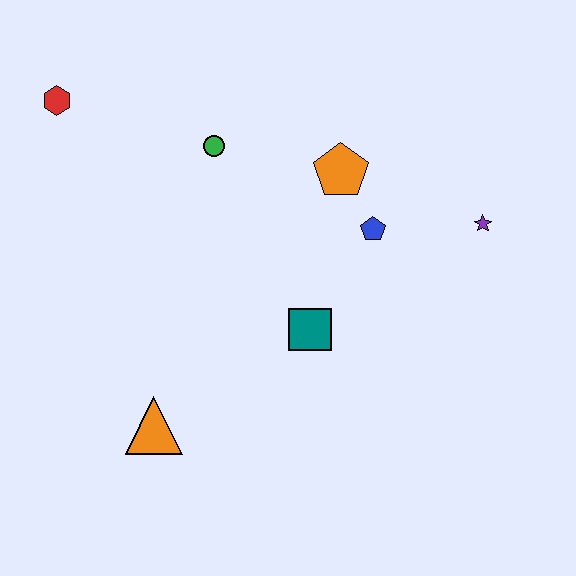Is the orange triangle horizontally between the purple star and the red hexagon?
Yes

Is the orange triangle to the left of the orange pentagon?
Yes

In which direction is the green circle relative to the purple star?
The green circle is to the left of the purple star.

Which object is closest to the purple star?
The blue pentagon is closest to the purple star.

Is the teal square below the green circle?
Yes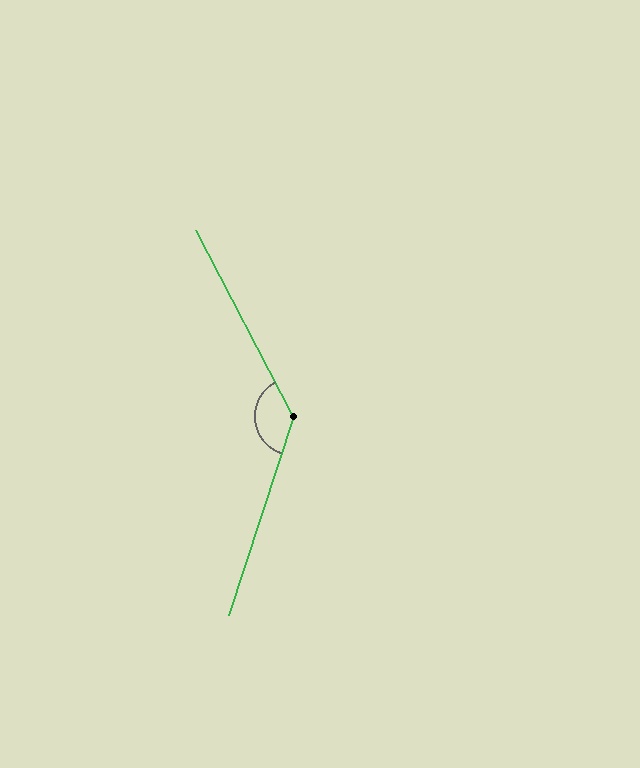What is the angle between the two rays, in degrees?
Approximately 135 degrees.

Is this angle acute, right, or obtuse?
It is obtuse.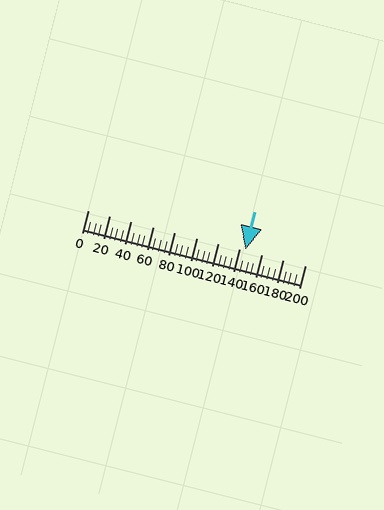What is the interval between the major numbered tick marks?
The major tick marks are spaced 20 units apart.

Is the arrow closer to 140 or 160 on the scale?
The arrow is closer to 140.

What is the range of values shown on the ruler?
The ruler shows values from 0 to 200.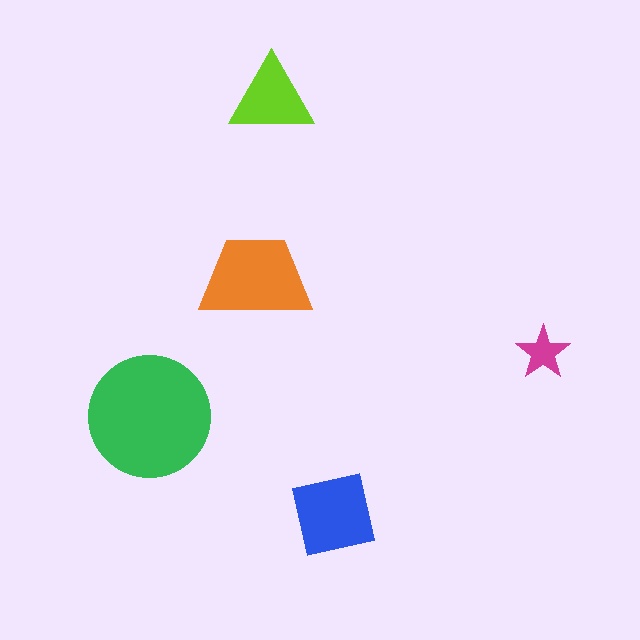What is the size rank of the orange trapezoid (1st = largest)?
2nd.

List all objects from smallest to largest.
The magenta star, the lime triangle, the blue square, the orange trapezoid, the green circle.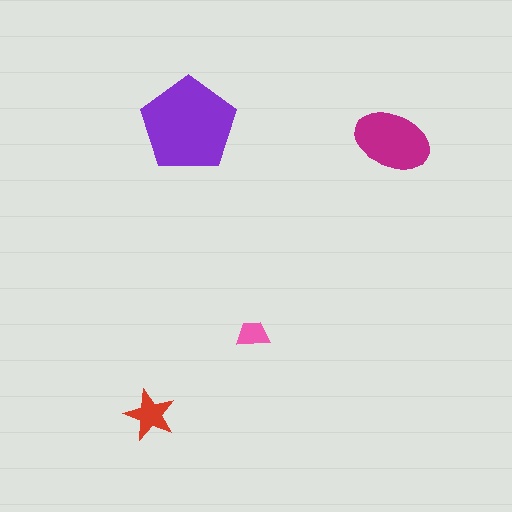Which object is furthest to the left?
The red star is leftmost.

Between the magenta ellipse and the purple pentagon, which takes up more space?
The purple pentagon.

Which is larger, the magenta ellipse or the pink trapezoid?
The magenta ellipse.